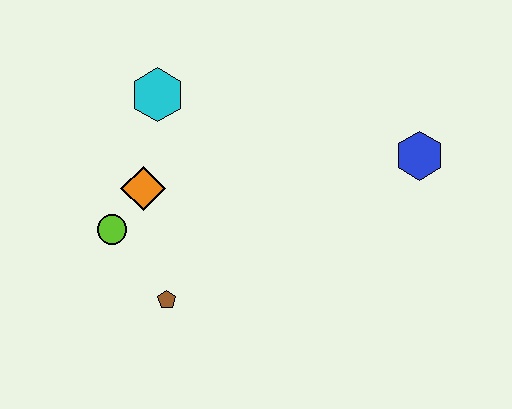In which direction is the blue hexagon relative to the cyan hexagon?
The blue hexagon is to the right of the cyan hexagon.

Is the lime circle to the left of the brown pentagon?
Yes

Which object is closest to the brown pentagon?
The lime circle is closest to the brown pentagon.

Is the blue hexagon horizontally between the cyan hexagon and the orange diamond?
No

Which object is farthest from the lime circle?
The blue hexagon is farthest from the lime circle.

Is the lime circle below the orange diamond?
Yes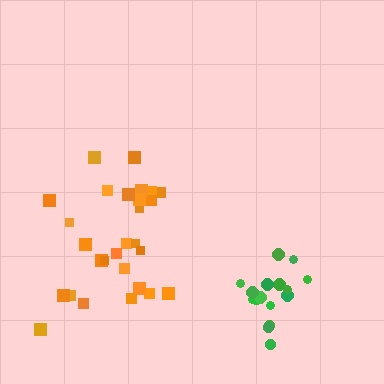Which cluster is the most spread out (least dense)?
Orange.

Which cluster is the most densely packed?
Green.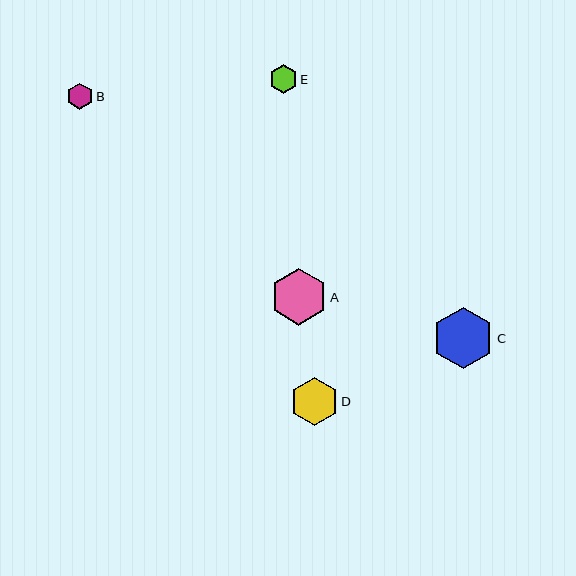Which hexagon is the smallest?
Hexagon B is the smallest with a size of approximately 27 pixels.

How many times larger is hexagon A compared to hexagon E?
Hexagon A is approximately 2.0 times the size of hexagon E.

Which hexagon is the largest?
Hexagon C is the largest with a size of approximately 61 pixels.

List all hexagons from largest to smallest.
From largest to smallest: C, A, D, E, B.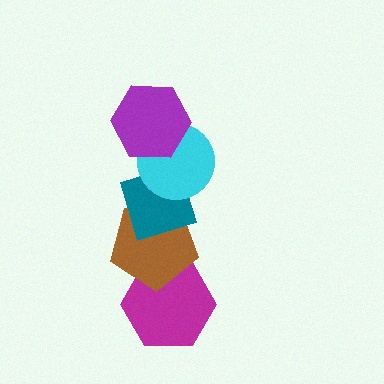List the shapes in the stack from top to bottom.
From top to bottom: the purple hexagon, the cyan circle, the teal diamond, the brown pentagon, the magenta hexagon.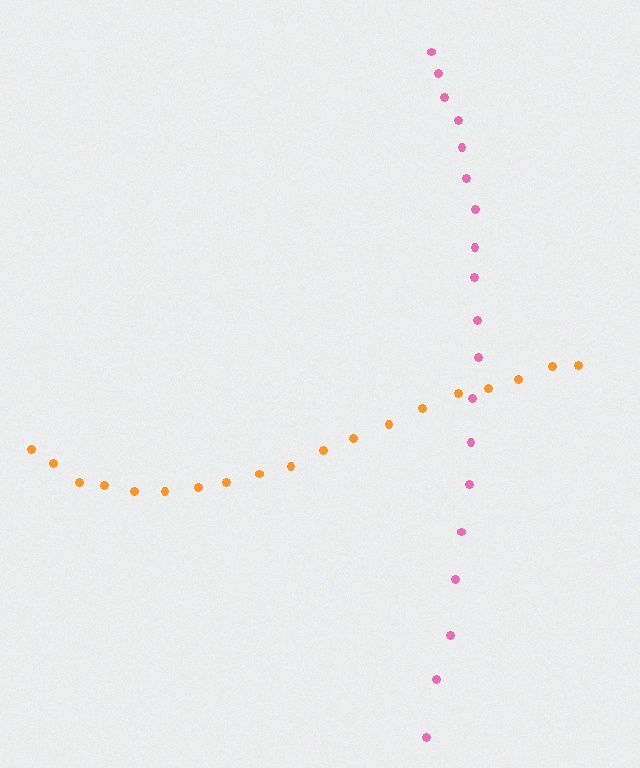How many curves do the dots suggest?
There are 2 distinct paths.